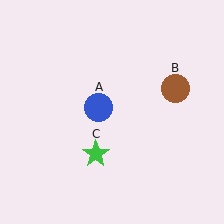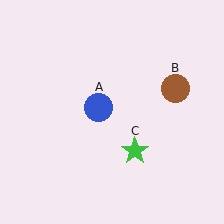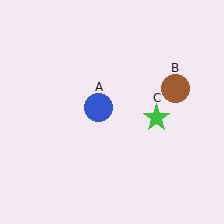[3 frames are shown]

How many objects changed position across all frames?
1 object changed position: green star (object C).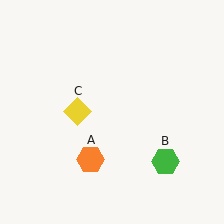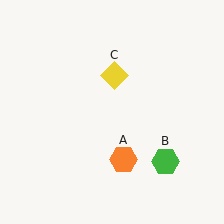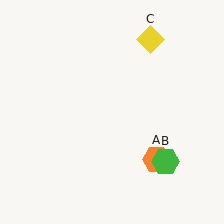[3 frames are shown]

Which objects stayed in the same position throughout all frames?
Green hexagon (object B) remained stationary.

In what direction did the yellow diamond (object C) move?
The yellow diamond (object C) moved up and to the right.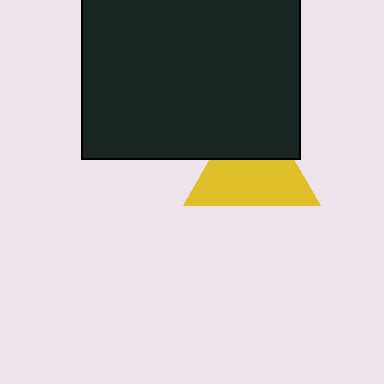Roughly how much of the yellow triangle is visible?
About half of it is visible (roughly 62%).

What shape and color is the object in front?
The object in front is a black square.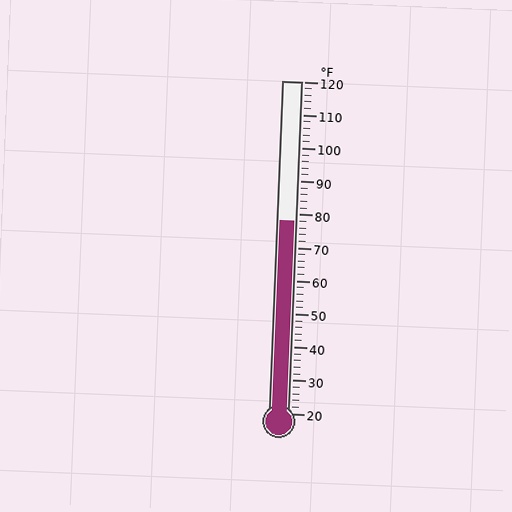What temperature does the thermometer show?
The thermometer shows approximately 78°F.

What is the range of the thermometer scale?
The thermometer scale ranges from 20°F to 120°F.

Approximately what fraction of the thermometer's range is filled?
The thermometer is filled to approximately 60% of its range.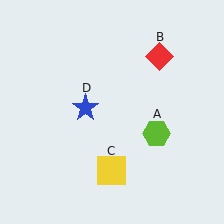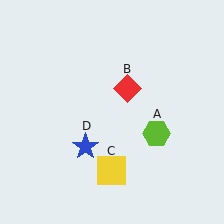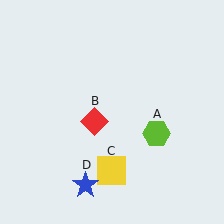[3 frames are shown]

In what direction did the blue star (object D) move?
The blue star (object D) moved down.